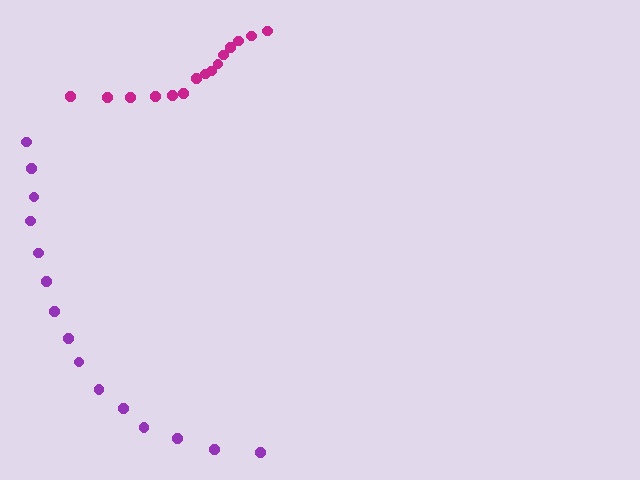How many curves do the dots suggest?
There are 2 distinct paths.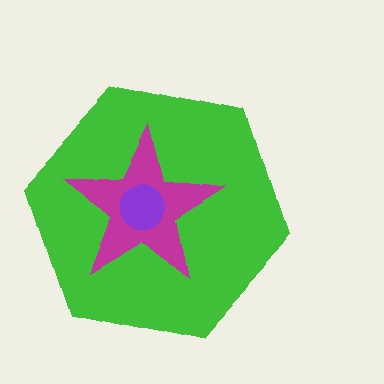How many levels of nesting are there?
3.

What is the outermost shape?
The green hexagon.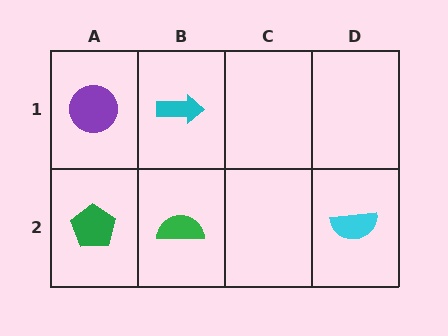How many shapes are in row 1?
2 shapes.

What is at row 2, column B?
A green semicircle.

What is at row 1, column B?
A cyan arrow.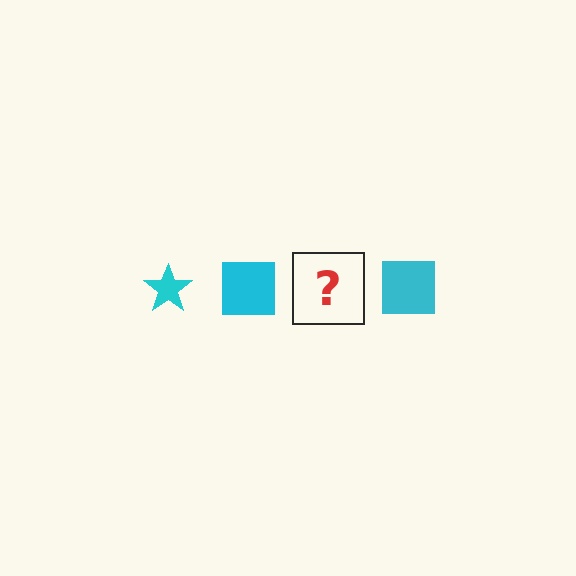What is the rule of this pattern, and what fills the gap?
The rule is that the pattern cycles through star, square shapes in cyan. The gap should be filled with a cyan star.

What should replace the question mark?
The question mark should be replaced with a cyan star.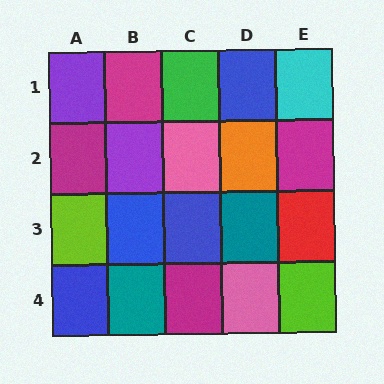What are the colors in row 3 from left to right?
Lime, blue, blue, teal, red.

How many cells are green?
1 cell is green.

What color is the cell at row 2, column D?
Orange.